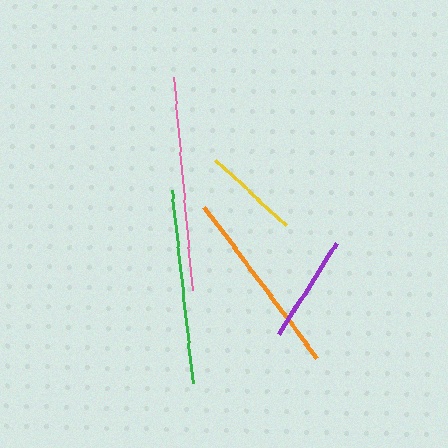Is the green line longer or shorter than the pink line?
The pink line is longer than the green line.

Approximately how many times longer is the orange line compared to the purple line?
The orange line is approximately 1.7 times the length of the purple line.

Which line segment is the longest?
The pink line is the longest at approximately 215 pixels.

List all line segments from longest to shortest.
From longest to shortest: pink, green, orange, purple, yellow.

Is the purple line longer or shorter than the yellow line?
The purple line is longer than the yellow line.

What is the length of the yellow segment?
The yellow segment is approximately 96 pixels long.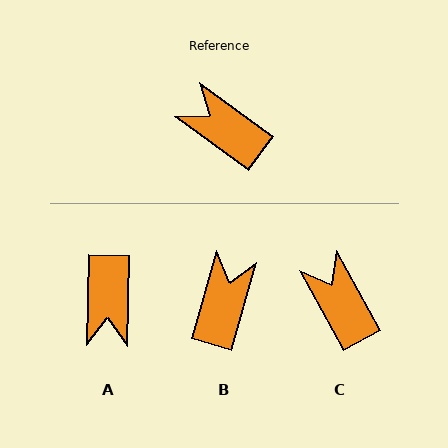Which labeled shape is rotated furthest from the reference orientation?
A, about 125 degrees away.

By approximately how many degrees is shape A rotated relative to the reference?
Approximately 125 degrees counter-clockwise.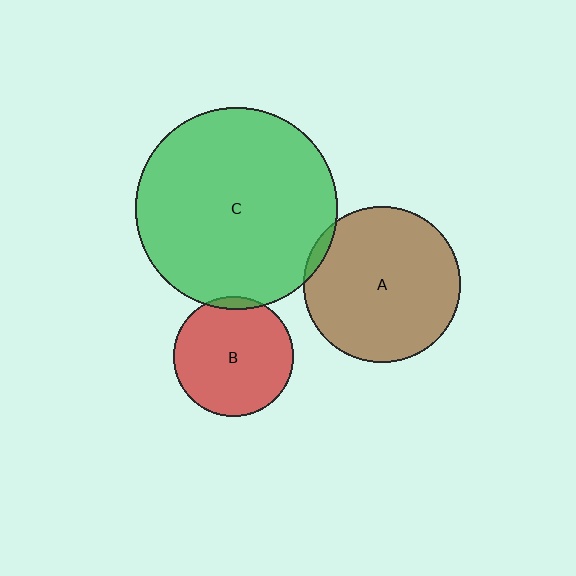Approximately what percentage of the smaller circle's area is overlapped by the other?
Approximately 5%.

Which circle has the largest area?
Circle C (green).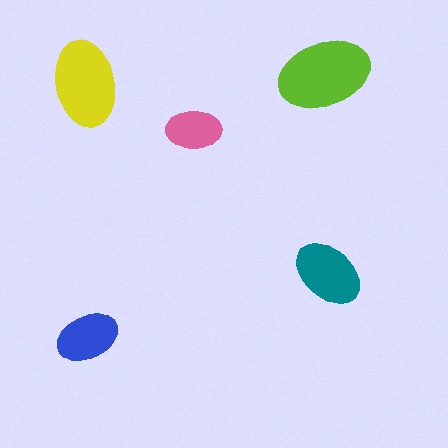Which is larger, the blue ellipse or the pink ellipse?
The blue one.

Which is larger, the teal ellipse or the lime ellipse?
The lime one.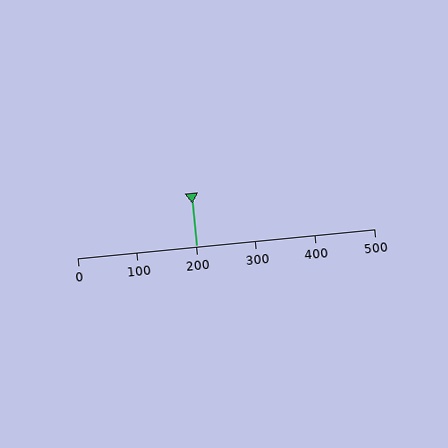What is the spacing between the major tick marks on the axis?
The major ticks are spaced 100 apart.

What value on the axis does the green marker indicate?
The marker indicates approximately 200.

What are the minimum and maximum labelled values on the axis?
The axis runs from 0 to 500.